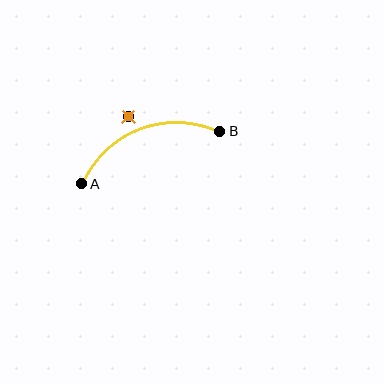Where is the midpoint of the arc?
The arc midpoint is the point on the curve farthest from the straight line joining A and B. It sits above that line.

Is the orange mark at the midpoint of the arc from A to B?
No — the orange mark does not lie on the arc at all. It sits slightly outside the curve.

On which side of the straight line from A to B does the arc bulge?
The arc bulges above the straight line connecting A and B.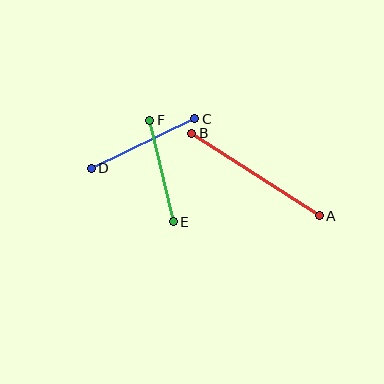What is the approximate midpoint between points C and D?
The midpoint is at approximately (143, 144) pixels.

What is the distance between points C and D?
The distance is approximately 115 pixels.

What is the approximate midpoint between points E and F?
The midpoint is at approximately (161, 171) pixels.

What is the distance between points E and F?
The distance is approximately 104 pixels.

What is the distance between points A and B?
The distance is approximately 152 pixels.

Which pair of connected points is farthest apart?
Points A and B are farthest apart.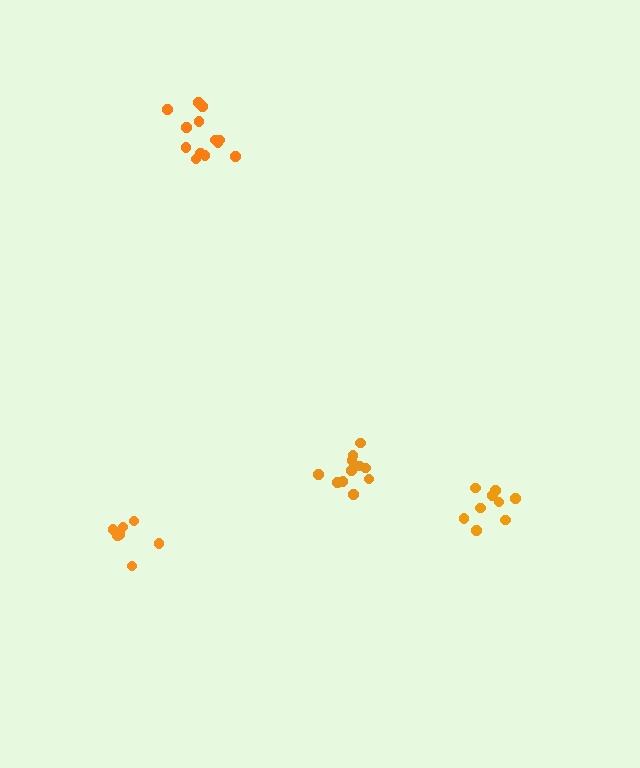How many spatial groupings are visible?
There are 4 spatial groupings.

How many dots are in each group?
Group 1: 13 dots, Group 2: 9 dots, Group 3: 7 dots, Group 4: 11 dots (40 total).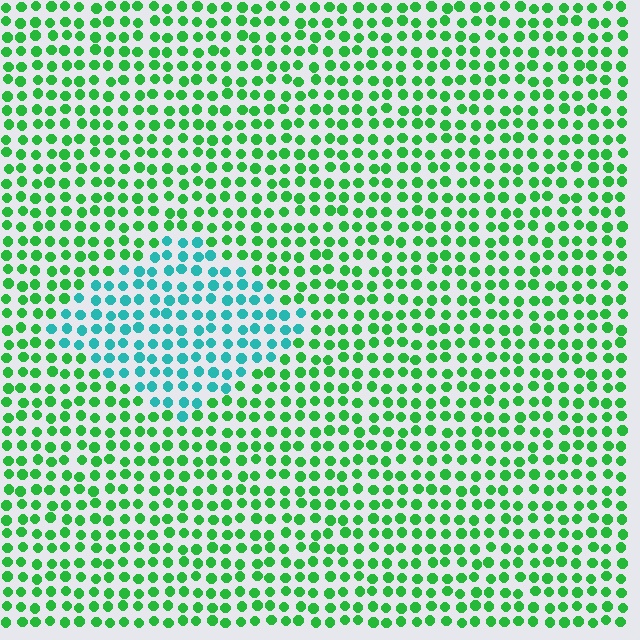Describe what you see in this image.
The image is filled with small green elements in a uniform arrangement. A diamond-shaped region is visible where the elements are tinted to a slightly different hue, forming a subtle color boundary.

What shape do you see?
I see a diamond.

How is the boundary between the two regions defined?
The boundary is defined purely by a slight shift in hue (about 50 degrees). Spacing, size, and orientation are identical on both sides.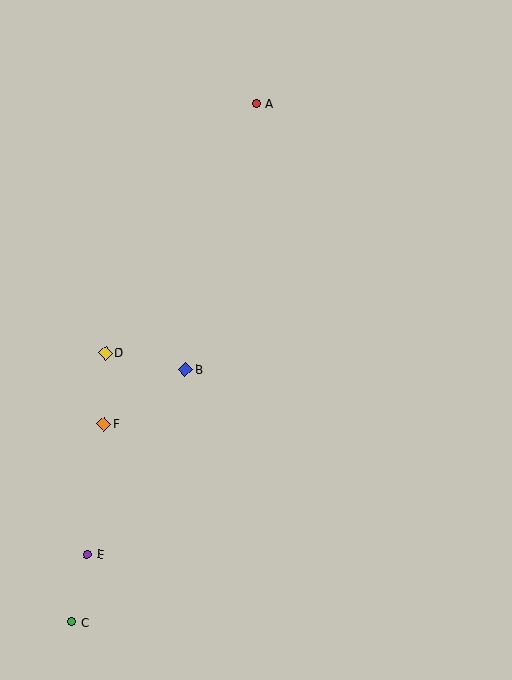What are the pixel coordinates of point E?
Point E is at (87, 554).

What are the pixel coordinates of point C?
Point C is at (71, 622).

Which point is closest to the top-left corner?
Point A is closest to the top-left corner.